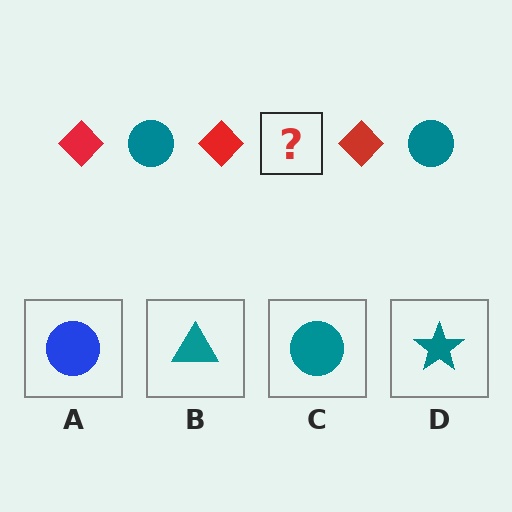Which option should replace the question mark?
Option C.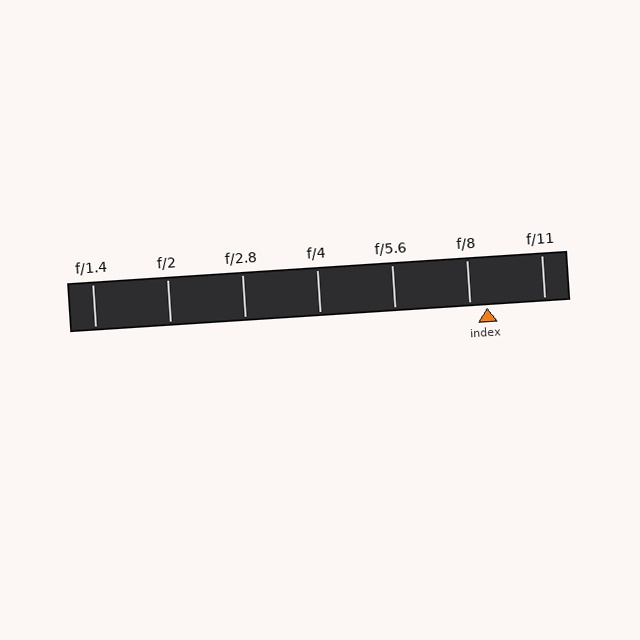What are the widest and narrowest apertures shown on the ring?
The widest aperture shown is f/1.4 and the narrowest is f/11.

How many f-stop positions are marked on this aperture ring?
There are 7 f-stop positions marked.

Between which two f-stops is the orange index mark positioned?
The index mark is between f/8 and f/11.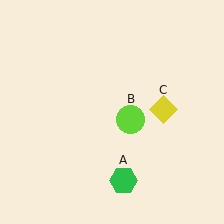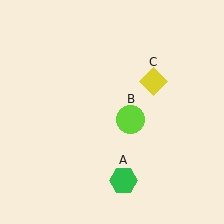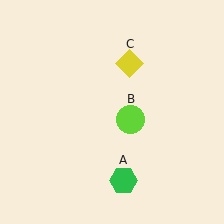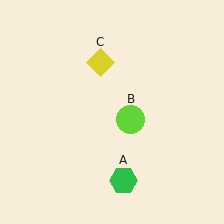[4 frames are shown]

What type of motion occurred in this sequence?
The yellow diamond (object C) rotated counterclockwise around the center of the scene.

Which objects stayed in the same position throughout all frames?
Green hexagon (object A) and lime circle (object B) remained stationary.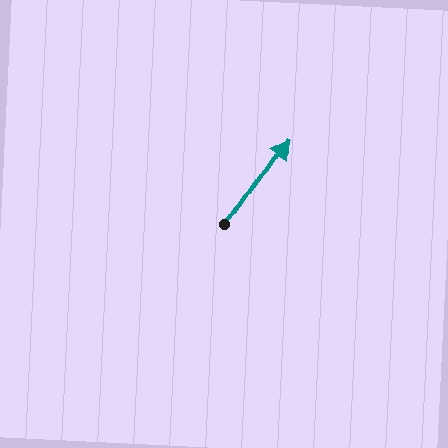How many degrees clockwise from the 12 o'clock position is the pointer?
Approximately 35 degrees.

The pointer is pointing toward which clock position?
Roughly 1 o'clock.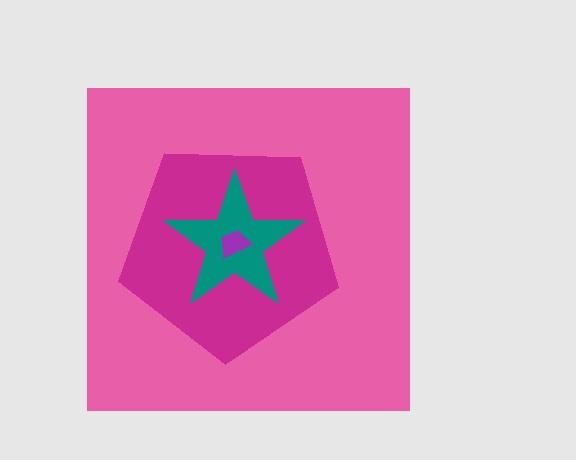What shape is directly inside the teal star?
The purple trapezoid.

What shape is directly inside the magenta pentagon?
The teal star.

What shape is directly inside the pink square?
The magenta pentagon.